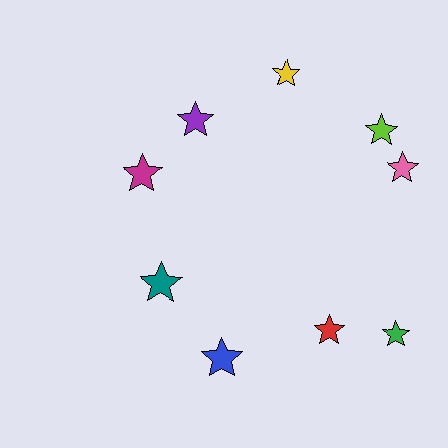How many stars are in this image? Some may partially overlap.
There are 9 stars.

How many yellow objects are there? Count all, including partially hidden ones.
There is 1 yellow object.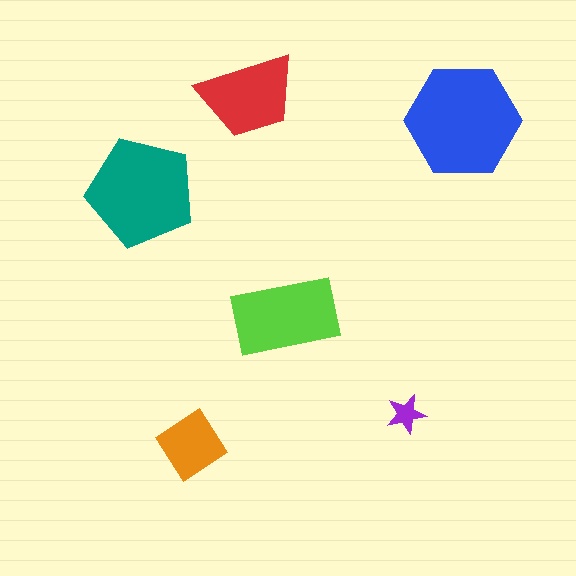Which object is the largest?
The blue hexagon.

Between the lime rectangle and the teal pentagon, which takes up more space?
The teal pentagon.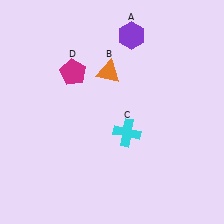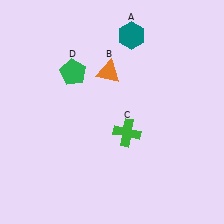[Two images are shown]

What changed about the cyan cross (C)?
In Image 1, C is cyan. In Image 2, it changed to green.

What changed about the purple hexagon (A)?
In Image 1, A is purple. In Image 2, it changed to teal.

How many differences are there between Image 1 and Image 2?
There are 3 differences between the two images.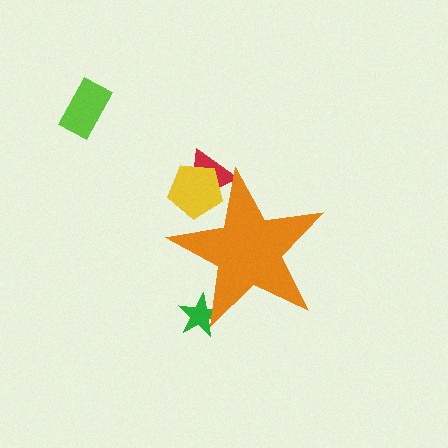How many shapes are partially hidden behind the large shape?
3 shapes are partially hidden.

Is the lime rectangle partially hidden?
No, the lime rectangle is fully visible.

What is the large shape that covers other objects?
An orange star.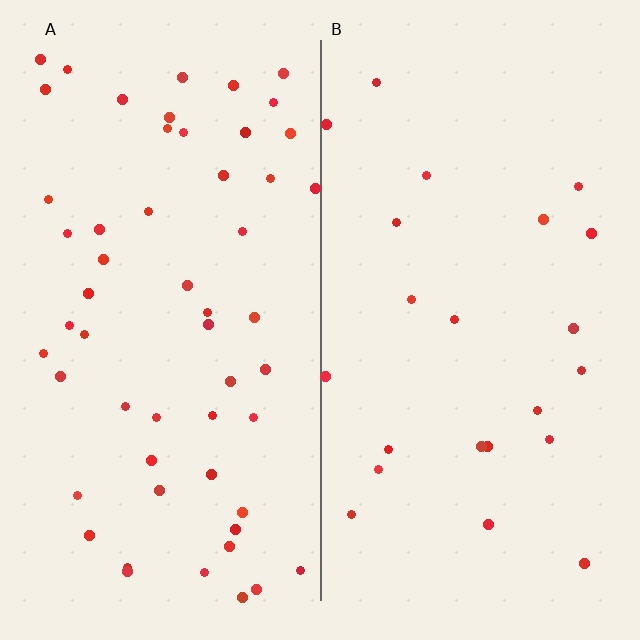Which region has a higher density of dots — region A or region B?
A (the left).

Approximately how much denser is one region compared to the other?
Approximately 2.4× — region A over region B.